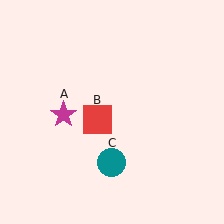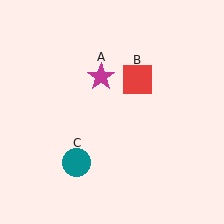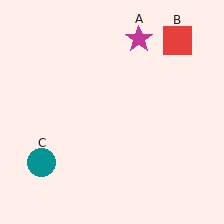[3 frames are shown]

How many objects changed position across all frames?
3 objects changed position: magenta star (object A), red square (object B), teal circle (object C).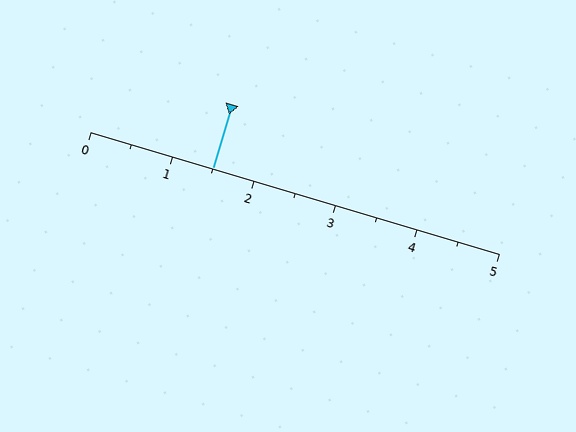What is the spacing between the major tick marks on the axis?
The major ticks are spaced 1 apart.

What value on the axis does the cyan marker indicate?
The marker indicates approximately 1.5.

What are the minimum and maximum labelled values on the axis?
The axis runs from 0 to 5.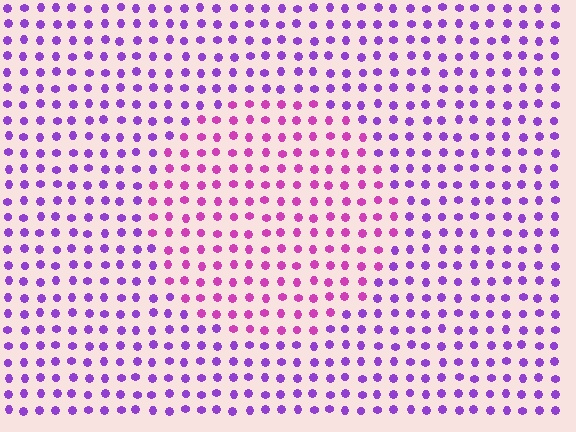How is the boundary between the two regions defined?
The boundary is defined purely by a slight shift in hue (about 36 degrees). Spacing, size, and orientation are identical on both sides.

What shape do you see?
I see a circle.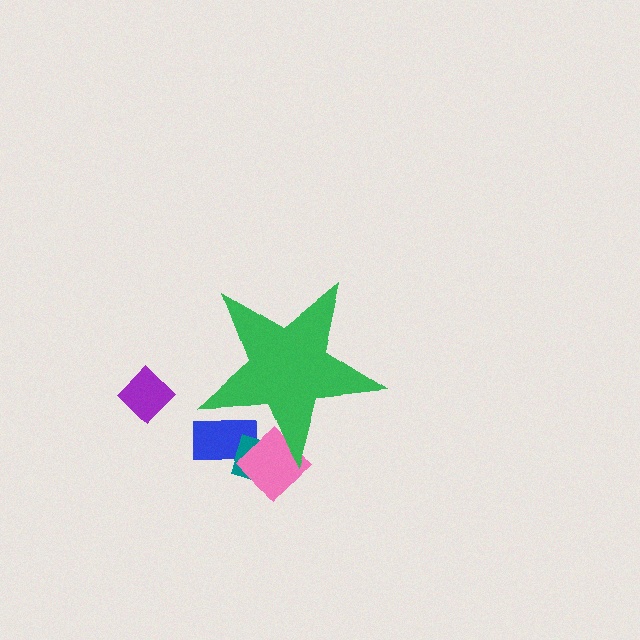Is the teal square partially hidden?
Yes, the teal square is partially hidden behind the green star.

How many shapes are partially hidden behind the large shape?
3 shapes are partially hidden.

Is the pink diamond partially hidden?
Yes, the pink diamond is partially hidden behind the green star.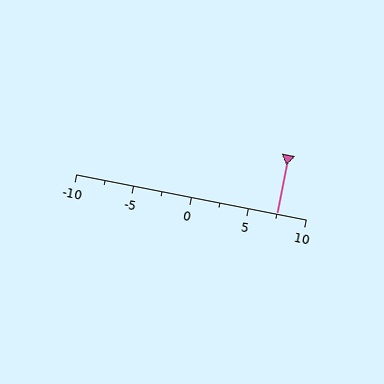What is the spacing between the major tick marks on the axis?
The major ticks are spaced 5 apart.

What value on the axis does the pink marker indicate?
The marker indicates approximately 7.5.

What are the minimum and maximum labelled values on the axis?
The axis runs from -10 to 10.